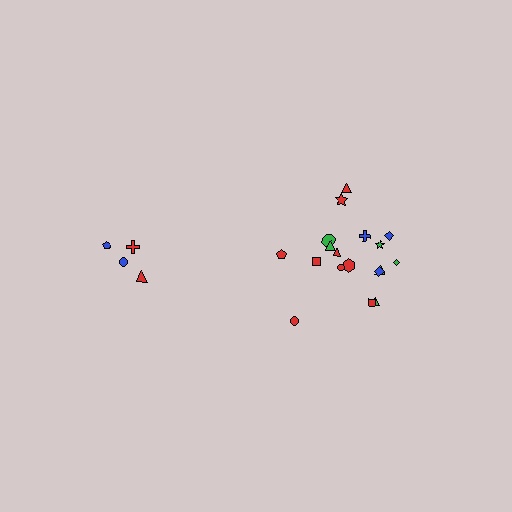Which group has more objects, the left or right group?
The right group.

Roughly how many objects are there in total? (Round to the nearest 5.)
Roughly 20 objects in total.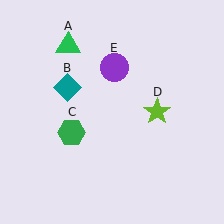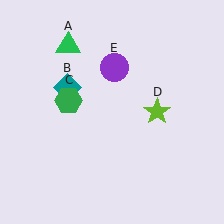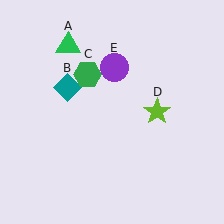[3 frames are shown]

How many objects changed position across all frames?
1 object changed position: green hexagon (object C).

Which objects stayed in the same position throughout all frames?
Green triangle (object A) and teal diamond (object B) and lime star (object D) and purple circle (object E) remained stationary.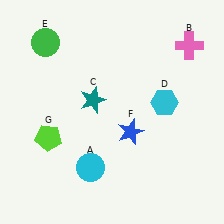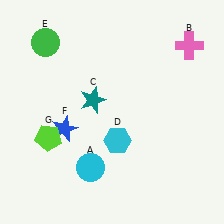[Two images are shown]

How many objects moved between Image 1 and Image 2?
2 objects moved between the two images.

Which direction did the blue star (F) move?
The blue star (F) moved left.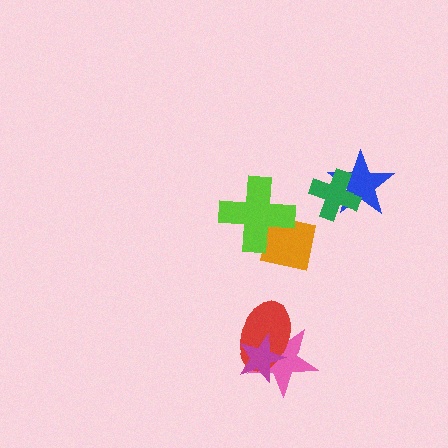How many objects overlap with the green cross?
1 object overlaps with the green cross.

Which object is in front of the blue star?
The green cross is in front of the blue star.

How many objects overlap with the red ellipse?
2 objects overlap with the red ellipse.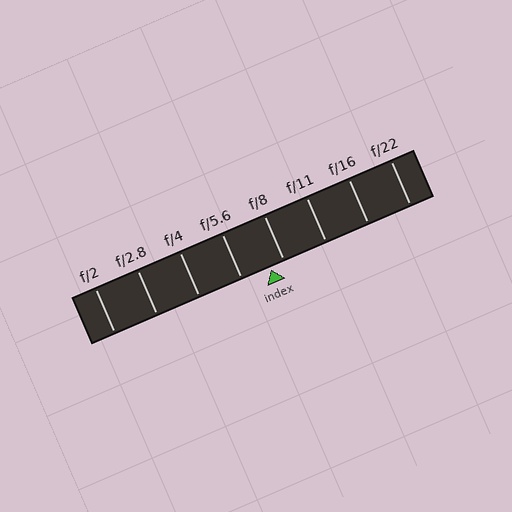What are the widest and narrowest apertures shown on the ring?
The widest aperture shown is f/2 and the narrowest is f/22.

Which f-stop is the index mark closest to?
The index mark is closest to f/8.